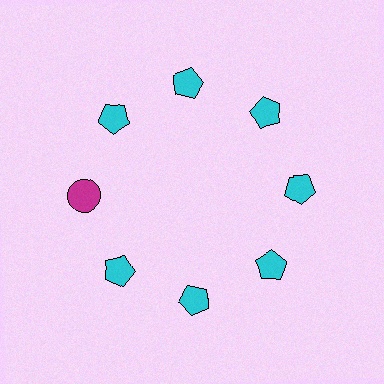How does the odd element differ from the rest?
It differs in both color (magenta instead of cyan) and shape (circle instead of pentagon).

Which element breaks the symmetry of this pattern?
The magenta circle at roughly the 9 o'clock position breaks the symmetry. All other shapes are cyan pentagons.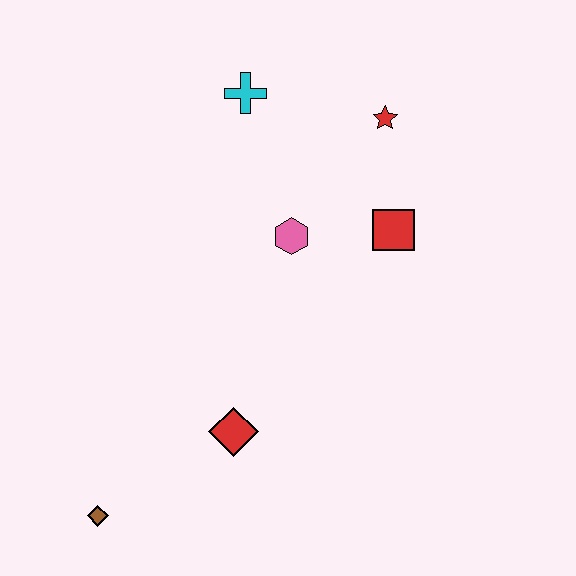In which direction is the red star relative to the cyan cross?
The red star is to the right of the cyan cross.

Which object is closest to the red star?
The red square is closest to the red star.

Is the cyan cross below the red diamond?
No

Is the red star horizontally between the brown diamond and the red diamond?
No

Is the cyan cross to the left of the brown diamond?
No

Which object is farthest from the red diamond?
The red star is farthest from the red diamond.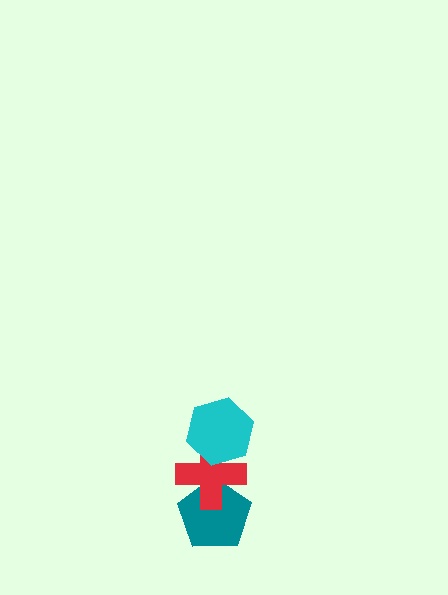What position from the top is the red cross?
The red cross is 2nd from the top.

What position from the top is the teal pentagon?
The teal pentagon is 3rd from the top.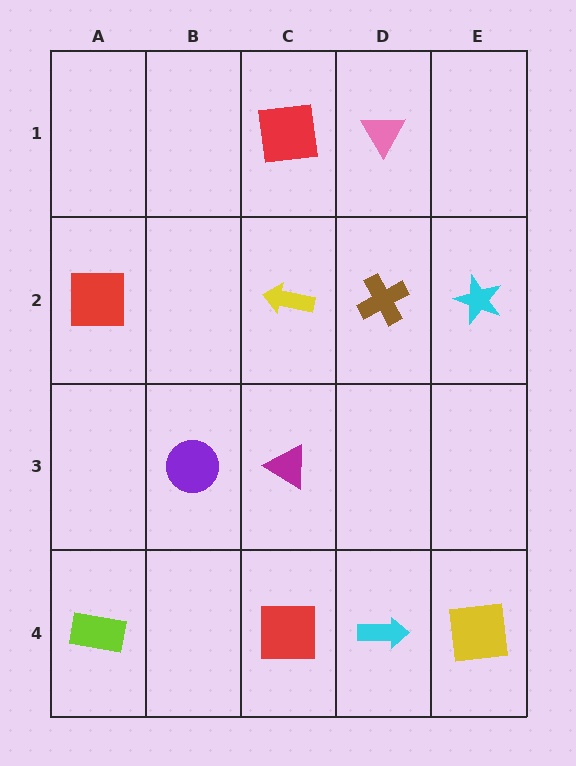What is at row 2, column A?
A red square.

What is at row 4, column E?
A yellow square.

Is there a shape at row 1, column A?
No, that cell is empty.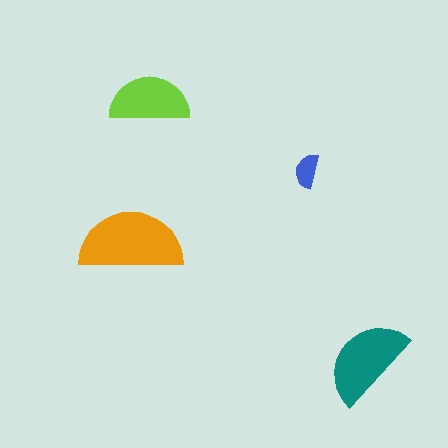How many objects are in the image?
There are 4 objects in the image.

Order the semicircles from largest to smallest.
the orange one, the teal one, the lime one, the blue one.